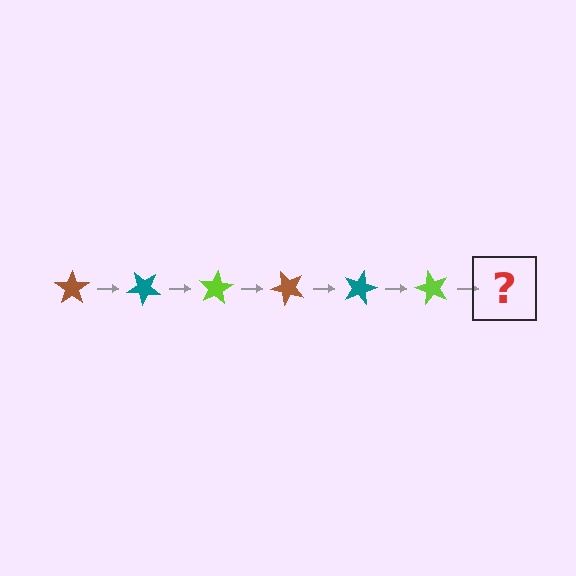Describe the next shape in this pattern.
It should be a brown star, rotated 240 degrees from the start.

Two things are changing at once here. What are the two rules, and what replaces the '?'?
The two rules are that it rotates 40 degrees each step and the color cycles through brown, teal, and lime. The '?' should be a brown star, rotated 240 degrees from the start.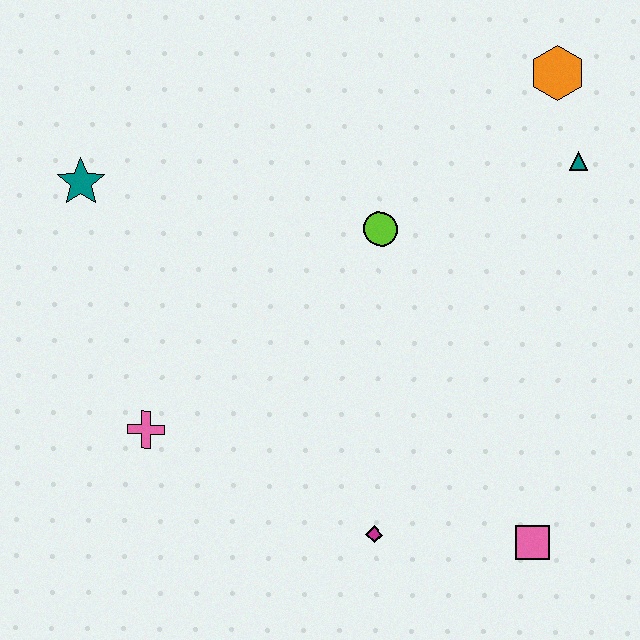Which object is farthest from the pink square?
The teal star is farthest from the pink square.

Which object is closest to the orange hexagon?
The teal triangle is closest to the orange hexagon.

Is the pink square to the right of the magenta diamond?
Yes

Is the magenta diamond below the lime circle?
Yes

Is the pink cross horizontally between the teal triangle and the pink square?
No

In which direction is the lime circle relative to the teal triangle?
The lime circle is to the left of the teal triangle.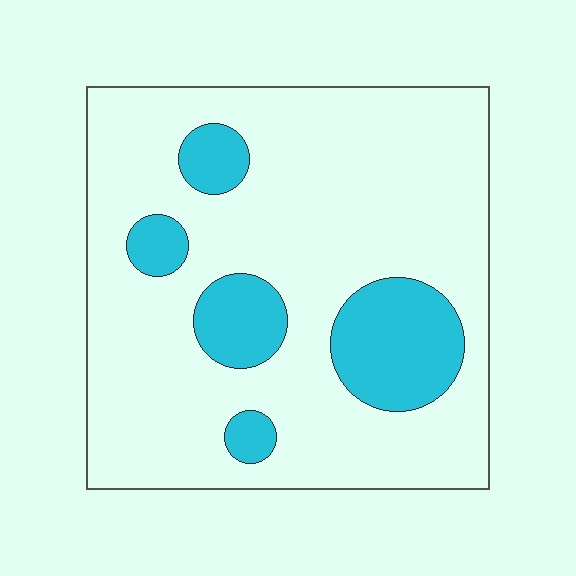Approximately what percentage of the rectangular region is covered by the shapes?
Approximately 20%.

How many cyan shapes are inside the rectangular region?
5.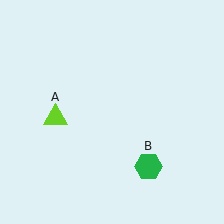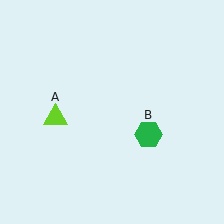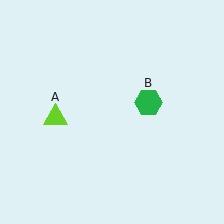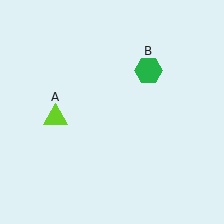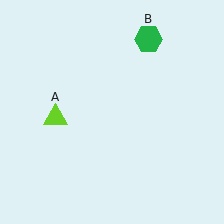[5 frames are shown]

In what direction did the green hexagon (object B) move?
The green hexagon (object B) moved up.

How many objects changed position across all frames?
1 object changed position: green hexagon (object B).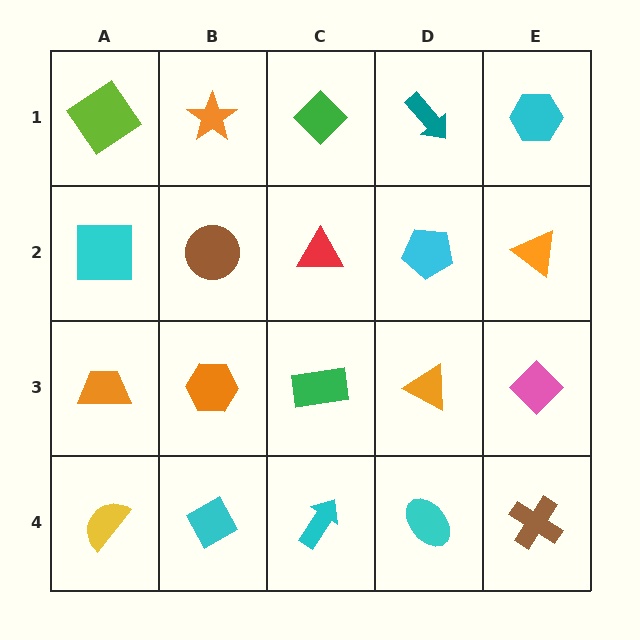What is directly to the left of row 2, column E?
A cyan pentagon.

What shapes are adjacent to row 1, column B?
A brown circle (row 2, column B), a lime diamond (row 1, column A), a green diamond (row 1, column C).